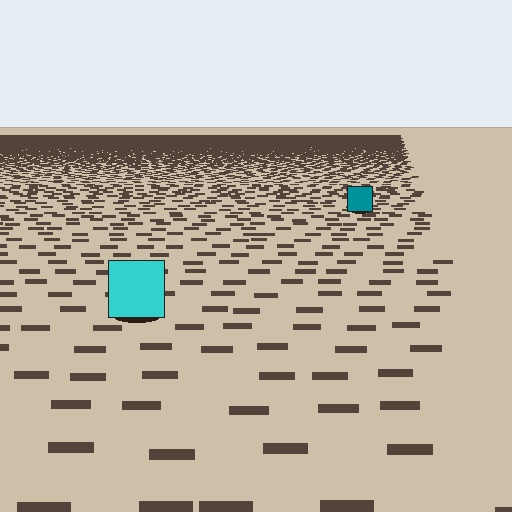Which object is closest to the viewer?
The cyan square is closest. The texture marks near it are larger and more spread out.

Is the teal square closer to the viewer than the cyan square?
No. The cyan square is closer — you can tell from the texture gradient: the ground texture is coarser near it.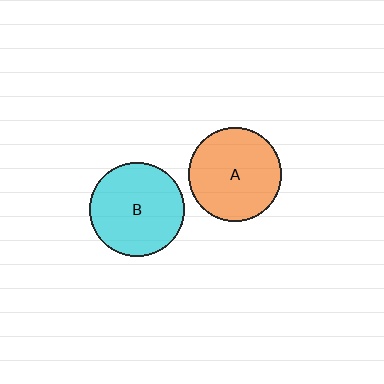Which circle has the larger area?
Circle B (cyan).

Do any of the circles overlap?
No, none of the circles overlap.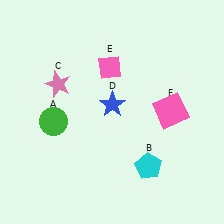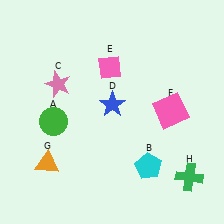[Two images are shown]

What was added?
An orange triangle (G), a green cross (H) were added in Image 2.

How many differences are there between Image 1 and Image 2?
There are 2 differences between the two images.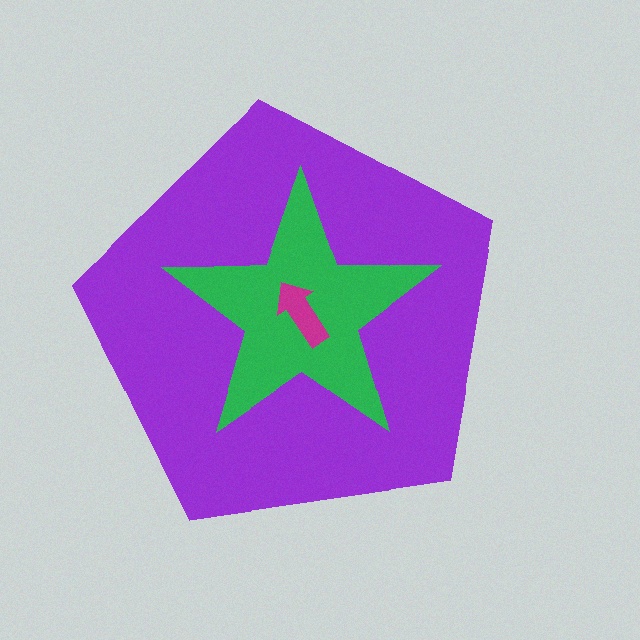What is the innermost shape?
The magenta arrow.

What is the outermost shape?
The purple pentagon.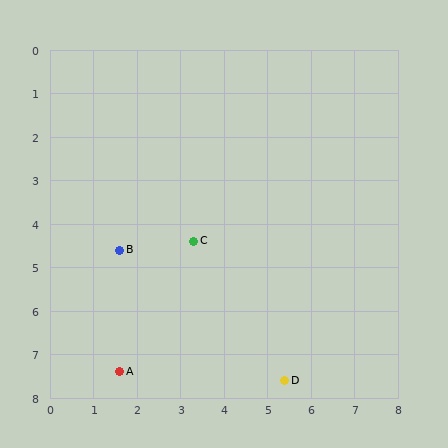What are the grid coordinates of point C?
Point C is at approximately (3.3, 4.4).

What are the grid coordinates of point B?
Point B is at approximately (1.6, 4.6).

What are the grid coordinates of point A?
Point A is at approximately (1.6, 7.4).